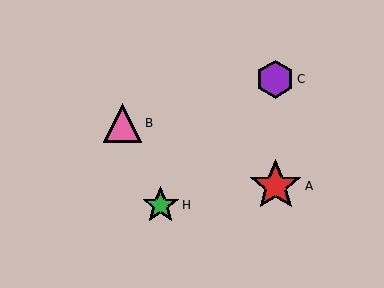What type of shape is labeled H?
Shape H is a green star.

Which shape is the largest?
The red star (labeled A) is the largest.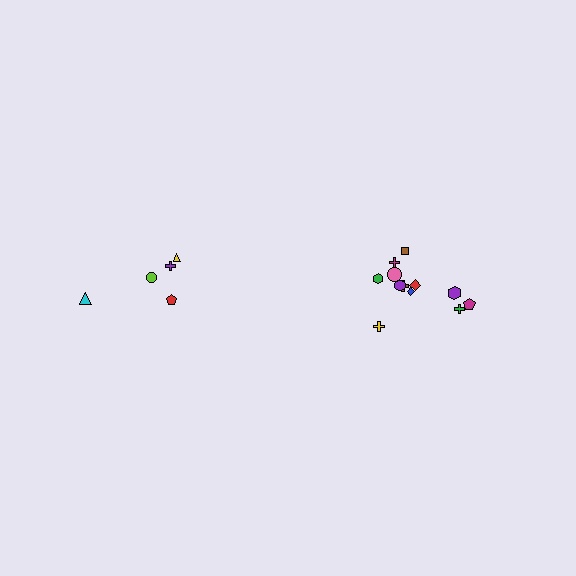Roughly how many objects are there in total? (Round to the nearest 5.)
Roughly 15 objects in total.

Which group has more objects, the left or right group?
The right group.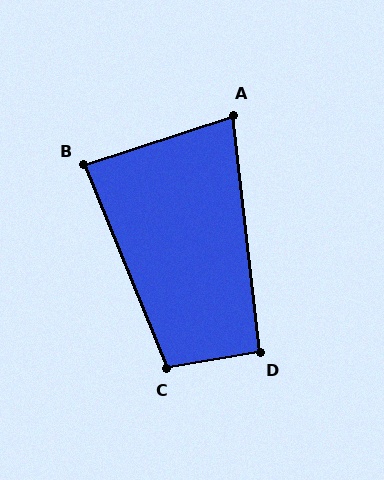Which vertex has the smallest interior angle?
A, at approximately 78 degrees.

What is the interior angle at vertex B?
Approximately 86 degrees (approximately right).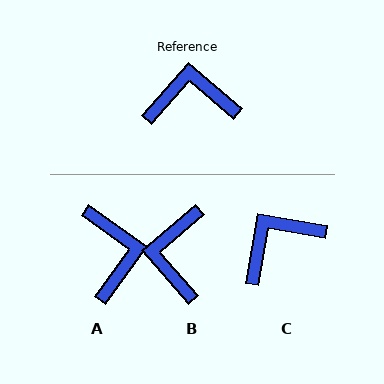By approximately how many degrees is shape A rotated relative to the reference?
Approximately 84 degrees clockwise.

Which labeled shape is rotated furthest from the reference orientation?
A, about 84 degrees away.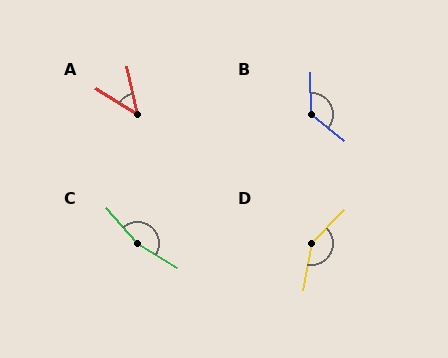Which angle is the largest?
C, at approximately 163 degrees.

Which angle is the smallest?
A, at approximately 46 degrees.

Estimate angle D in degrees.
Approximately 146 degrees.